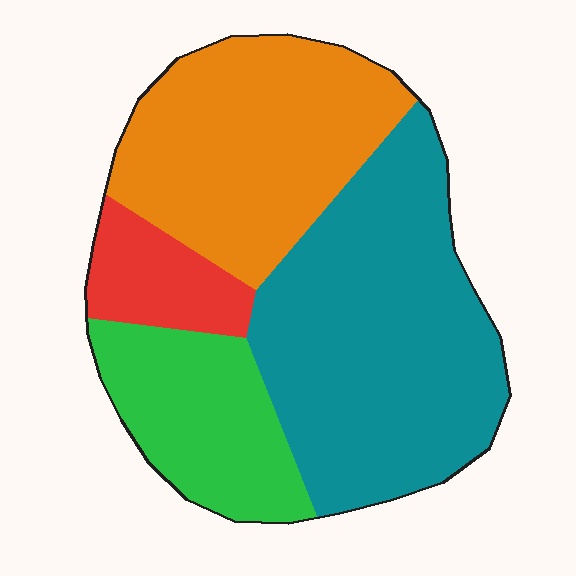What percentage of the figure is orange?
Orange covers 31% of the figure.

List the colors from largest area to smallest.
From largest to smallest: teal, orange, green, red.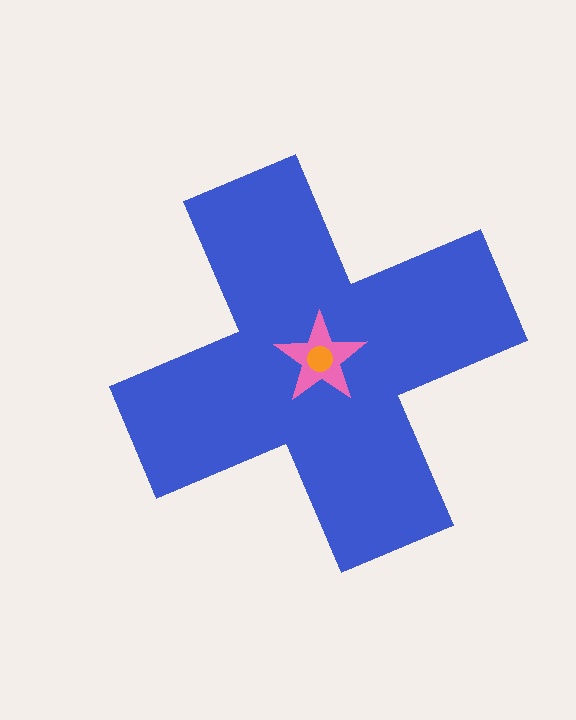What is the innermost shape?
The orange circle.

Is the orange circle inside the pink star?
Yes.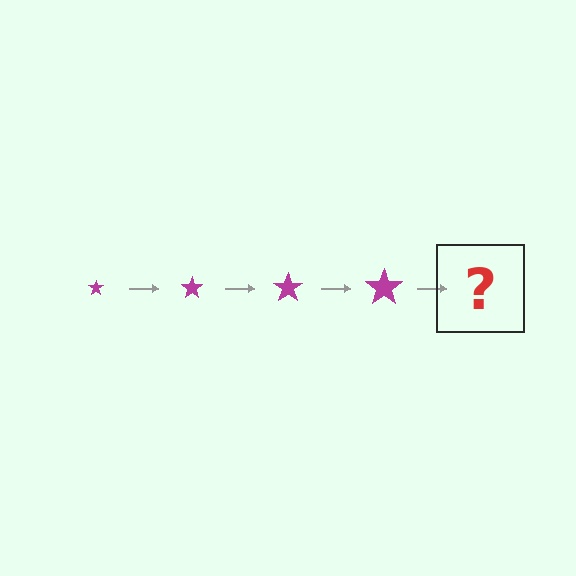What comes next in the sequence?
The next element should be a magenta star, larger than the previous one.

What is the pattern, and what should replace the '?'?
The pattern is that the star gets progressively larger each step. The '?' should be a magenta star, larger than the previous one.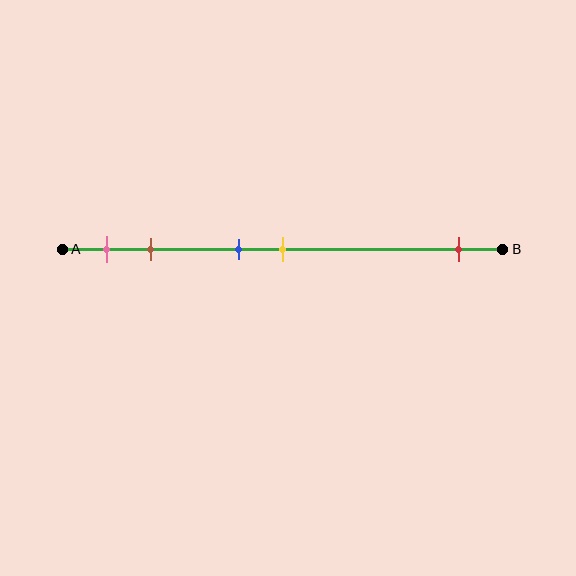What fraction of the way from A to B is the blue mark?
The blue mark is approximately 40% (0.4) of the way from A to B.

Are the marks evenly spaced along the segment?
No, the marks are not evenly spaced.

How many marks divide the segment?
There are 5 marks dividing the segment.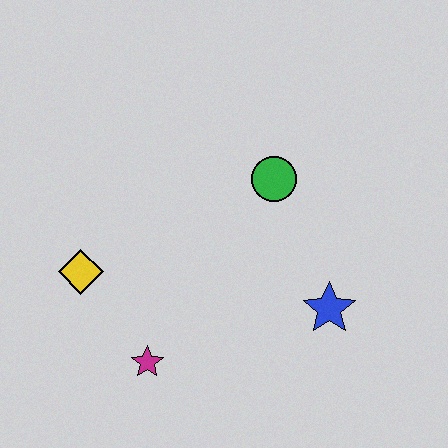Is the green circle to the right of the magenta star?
Yes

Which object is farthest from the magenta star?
The green circle is farthest from the magenta star.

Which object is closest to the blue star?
The green circle is closest to the blue star.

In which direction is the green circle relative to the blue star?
The green circle is above the blue star.